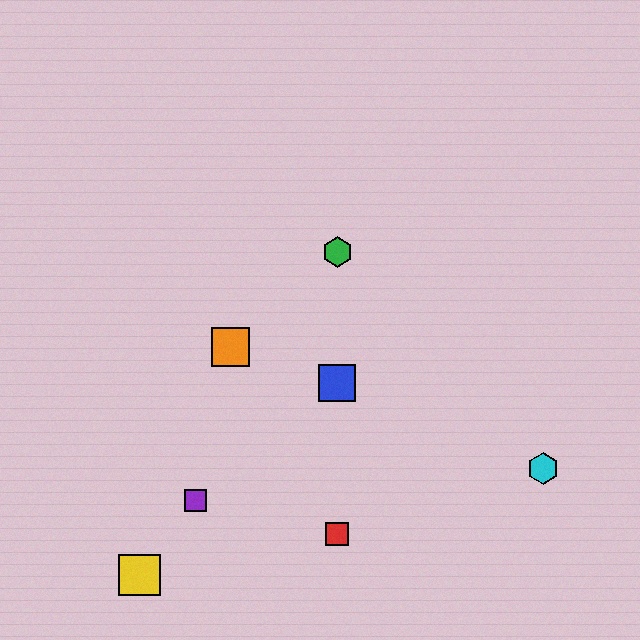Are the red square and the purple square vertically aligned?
No, the red square is at x≈337 and the purple square is at x≈195.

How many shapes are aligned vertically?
3 shapes (the red square, the blue square, the green hexagon) are aligned vertically.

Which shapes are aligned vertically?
The red square, the blue square, the green hexagon are aligned vertically.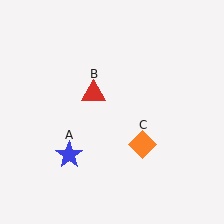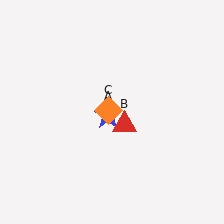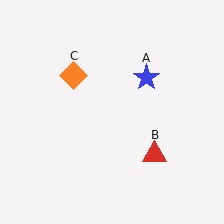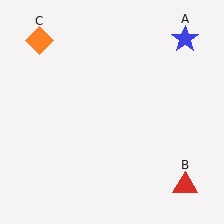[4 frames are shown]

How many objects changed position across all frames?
3 objects changed position: blue star (object A), red triangle (object B), orange diamond (object C).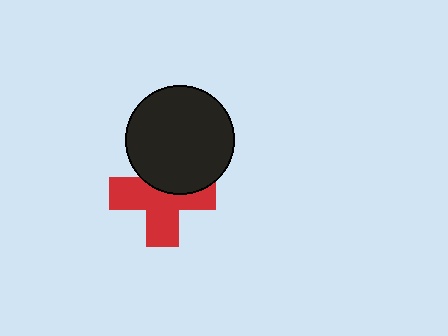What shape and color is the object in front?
The object in front is a black circle.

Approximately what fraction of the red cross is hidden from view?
Roughly 38% of the red cross is hidden behind the black circle.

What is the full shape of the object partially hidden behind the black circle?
The partially hidden object is a red cross.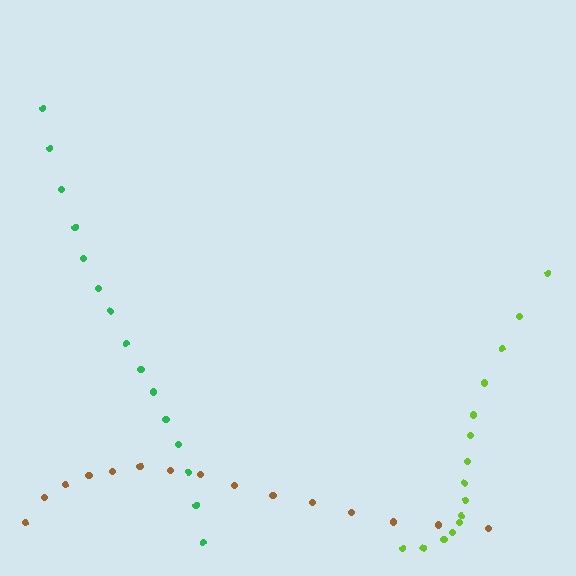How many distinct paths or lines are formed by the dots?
There are 3 distinct paths.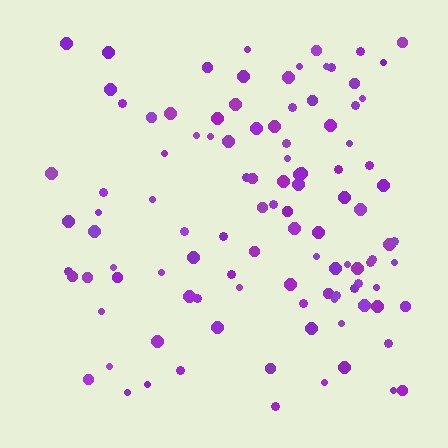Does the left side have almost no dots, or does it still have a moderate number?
Still a moderate number, just noticeably fewer than the right.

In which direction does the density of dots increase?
From left to right, with the right side densest.